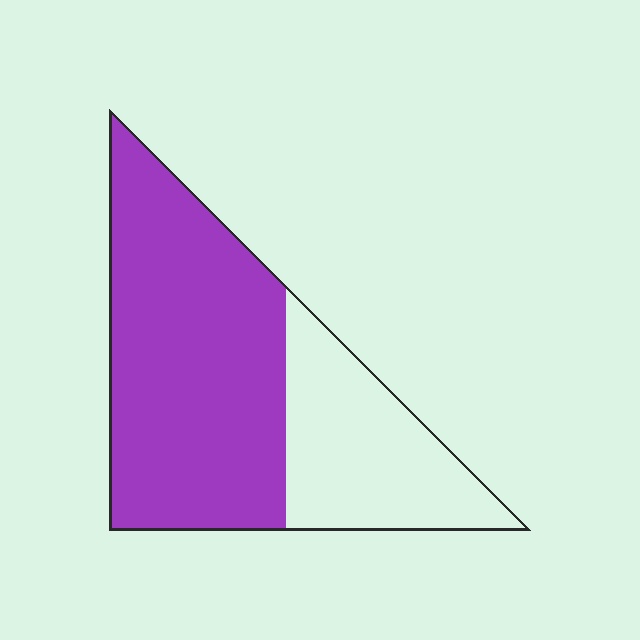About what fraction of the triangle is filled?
About two thirds (2/3).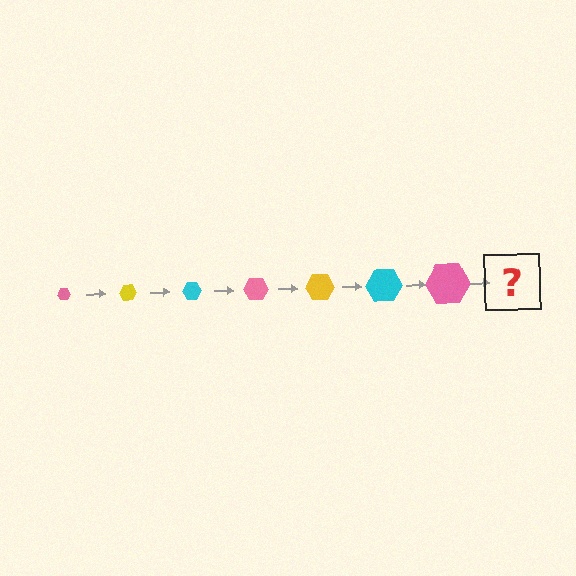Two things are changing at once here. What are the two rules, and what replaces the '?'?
The two rules are that the hexagon grows larger each step and the color cycles through pink, yellow, and cyan. The '?' should be a yellow hexagon, larger than the previous one.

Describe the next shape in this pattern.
It should be a yellow hexagon, larger than the previous one.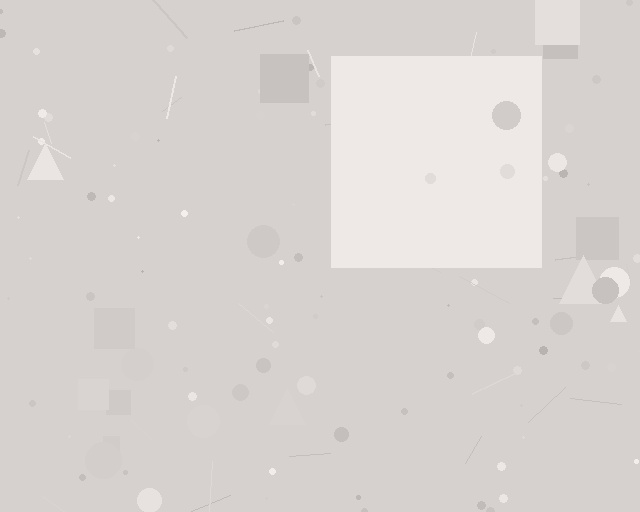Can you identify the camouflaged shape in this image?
The camouflaged shape is a square.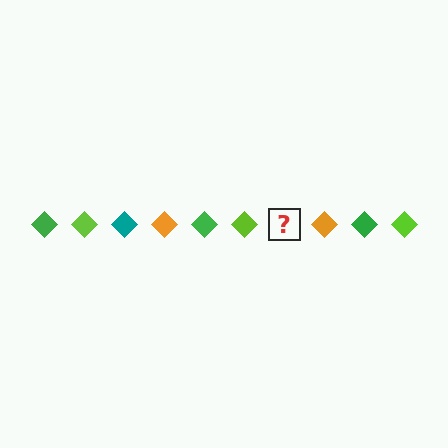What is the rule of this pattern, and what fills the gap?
The rule is that the pattern cycles through green, lime, teal, orange diamonds. The gap should be filled with a teal diamond.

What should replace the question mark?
The question mark should be replaced with a teal diamond.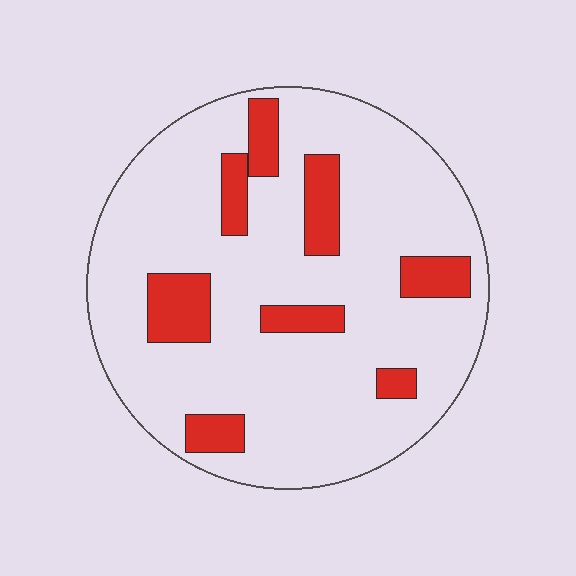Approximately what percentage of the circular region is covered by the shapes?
Approximately 15%.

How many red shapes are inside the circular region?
8.